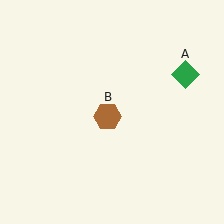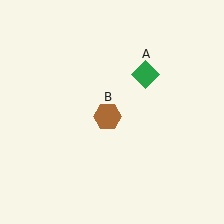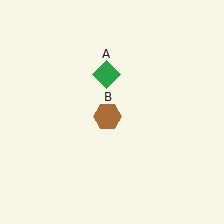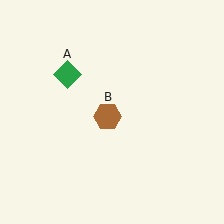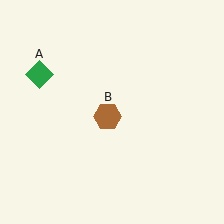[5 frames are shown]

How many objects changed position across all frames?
1 object changed position: green diamond (object A).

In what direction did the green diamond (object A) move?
The green diamond (object A) moved left.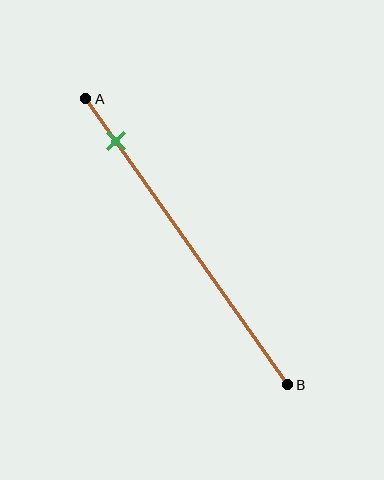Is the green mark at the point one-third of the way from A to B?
No, the mark is at about 15% from A, not at the 33% one-third point.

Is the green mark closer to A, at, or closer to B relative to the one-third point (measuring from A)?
The green mark is closer to point A than the one-third point of segment AB.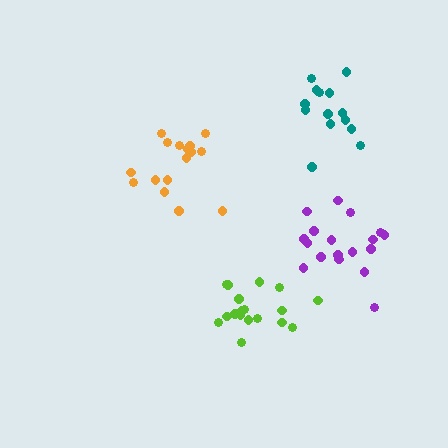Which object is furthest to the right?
The purple cluster is rightmost.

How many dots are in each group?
Group 1: 16 dots, Group 2: 14 dots, Group 3: 18 dots, Group 4: 18 dots (66 total).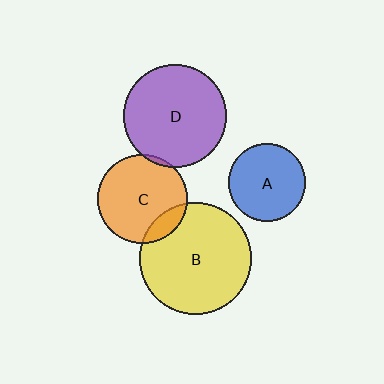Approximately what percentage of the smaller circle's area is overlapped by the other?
Approximately 15%.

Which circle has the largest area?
Circle B (yellow).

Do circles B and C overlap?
Yes.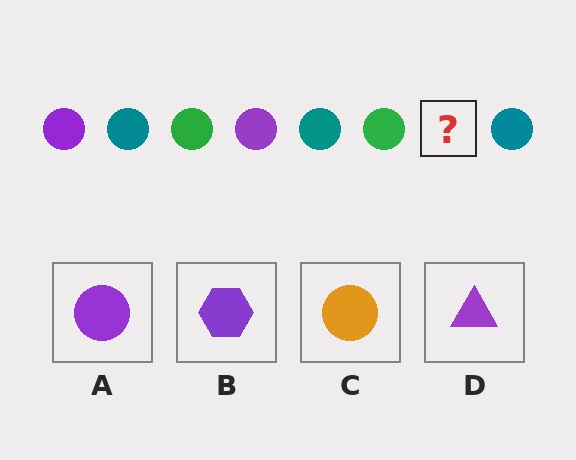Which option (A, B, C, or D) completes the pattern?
A.